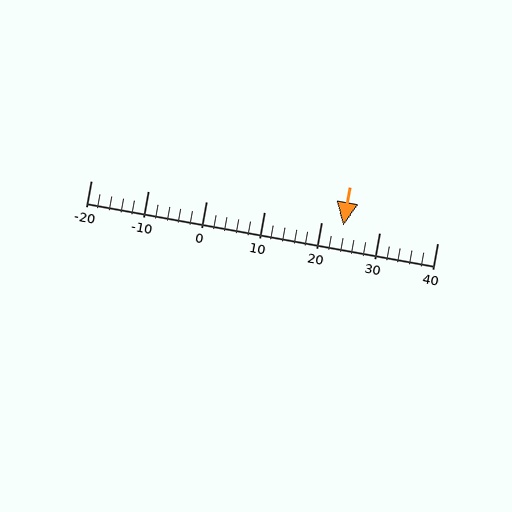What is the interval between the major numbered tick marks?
The major tick marks are spaced 10 units apart.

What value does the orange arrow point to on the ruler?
The orange arrow points to approximately 24.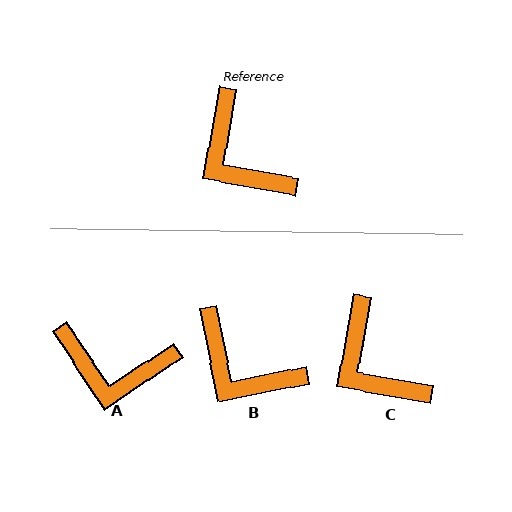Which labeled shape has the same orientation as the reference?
C.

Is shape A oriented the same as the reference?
No, it is off by about 44 degrees.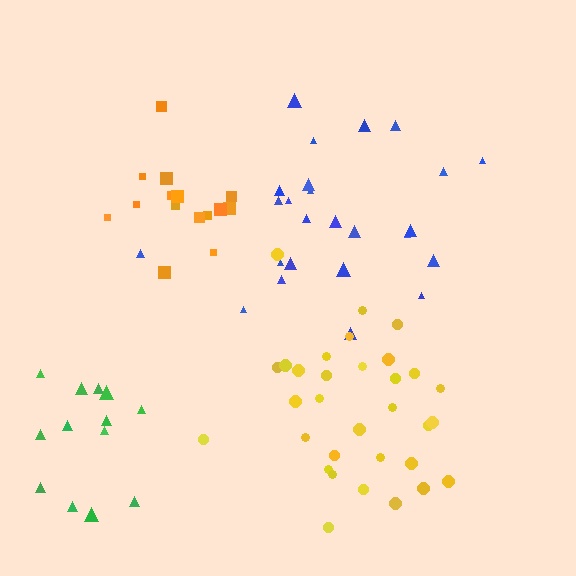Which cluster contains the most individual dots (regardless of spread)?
Yellow (32).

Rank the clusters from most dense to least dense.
yellow, orange, blue, green.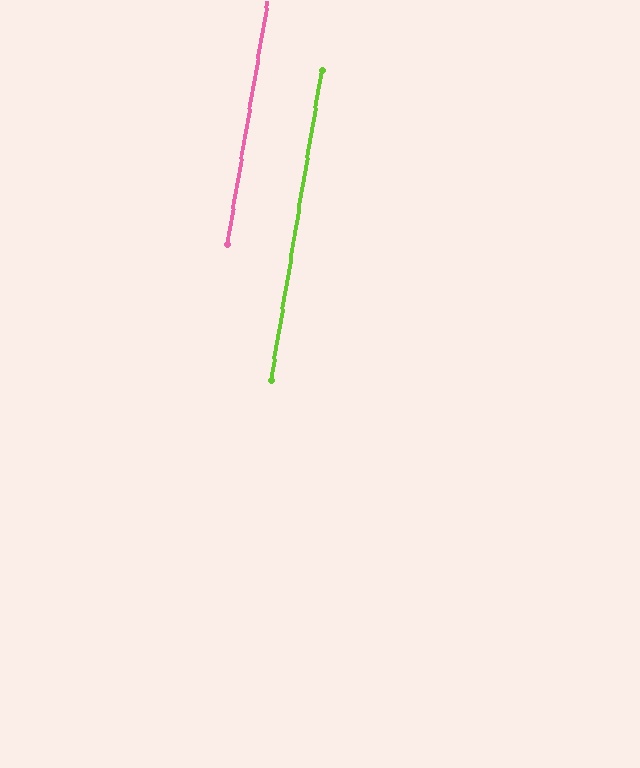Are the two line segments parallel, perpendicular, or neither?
Parallel — their directions differ by only 0.1°.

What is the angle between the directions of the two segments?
Approximately 0 degrees.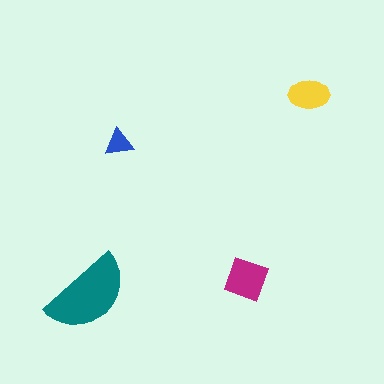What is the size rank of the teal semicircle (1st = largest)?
1st.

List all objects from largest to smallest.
The teal semicircle, the magenta diamond, the yellow ellipse, the blue triangle.